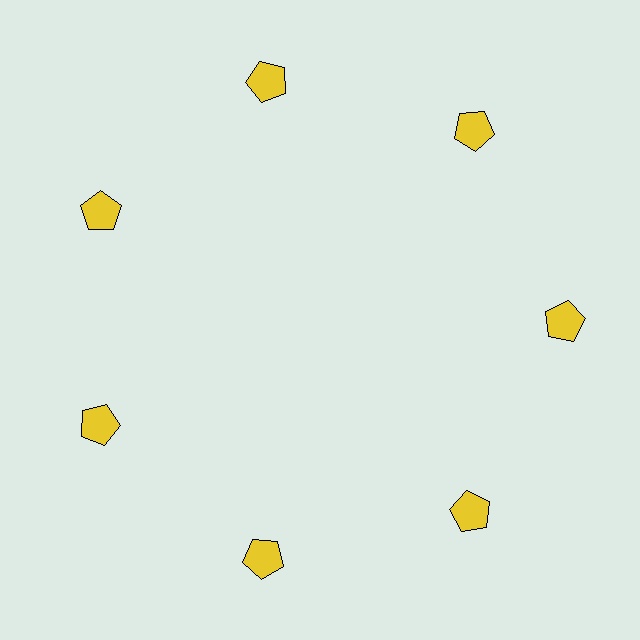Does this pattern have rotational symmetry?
Yes, this pattern has 7-fold rotational symmetry. It looks the same after rotating 51 degrees around the center.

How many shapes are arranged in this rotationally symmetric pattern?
There are 7 shapes, arranged in 7 groups of 1.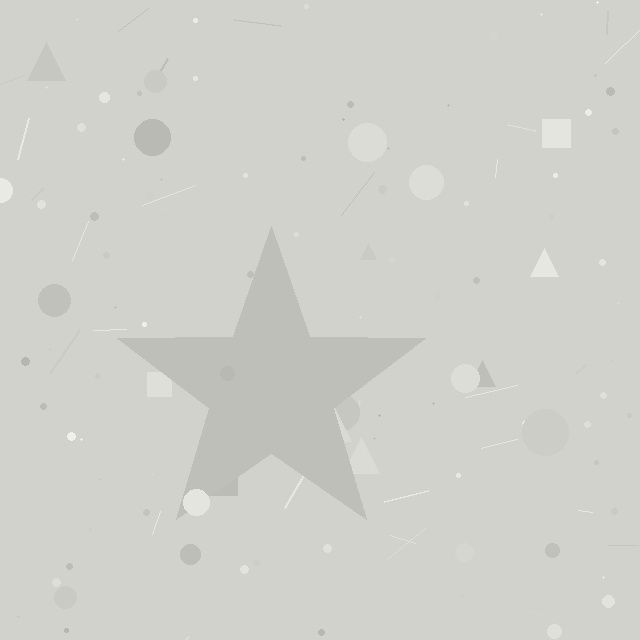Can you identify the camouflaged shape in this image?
The camouflaged shape is a star.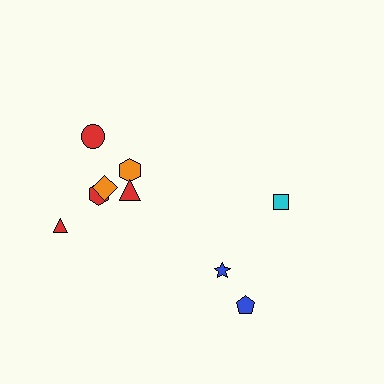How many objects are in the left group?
There are 6 objects.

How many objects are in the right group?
There are 3 objects.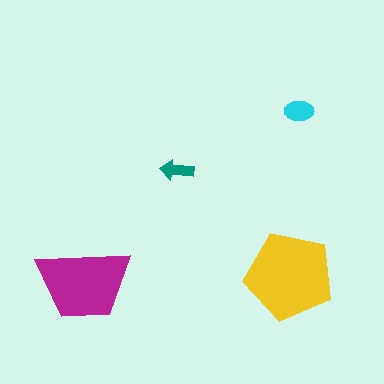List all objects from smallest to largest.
The teal arrow, the cyan ellipse, the magenta trapezoid, the yellow pentagon.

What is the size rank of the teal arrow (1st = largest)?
4th.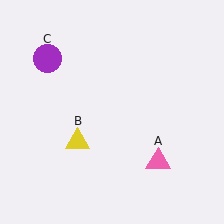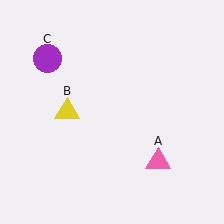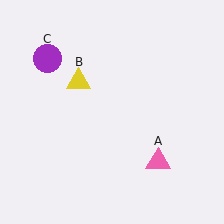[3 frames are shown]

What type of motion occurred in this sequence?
The yellow triangle (object B) rotated clockwise around the center of the scene.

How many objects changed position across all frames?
1 object changed position: yellow triangle (object B).